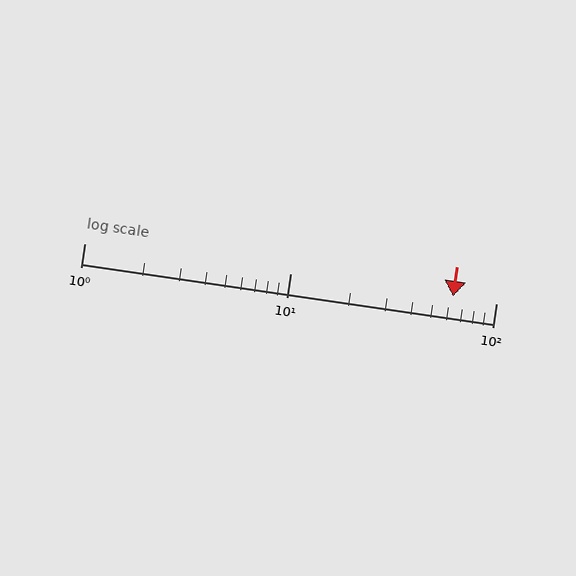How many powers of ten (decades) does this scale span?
The scale spans 2 decades, from 1 to 100.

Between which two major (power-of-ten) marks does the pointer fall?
The pointer is between 10 and 100.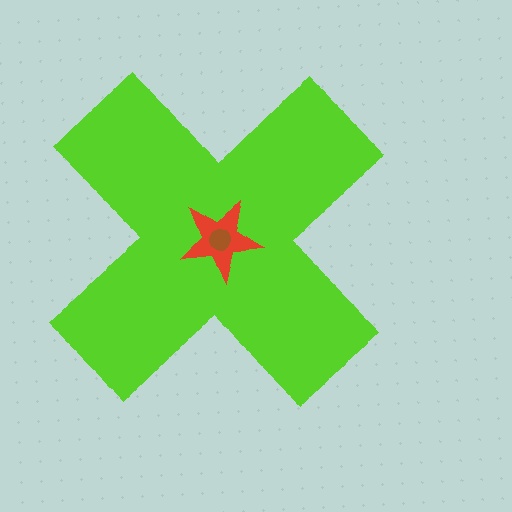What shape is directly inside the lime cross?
The red star.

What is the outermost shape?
The lime cross.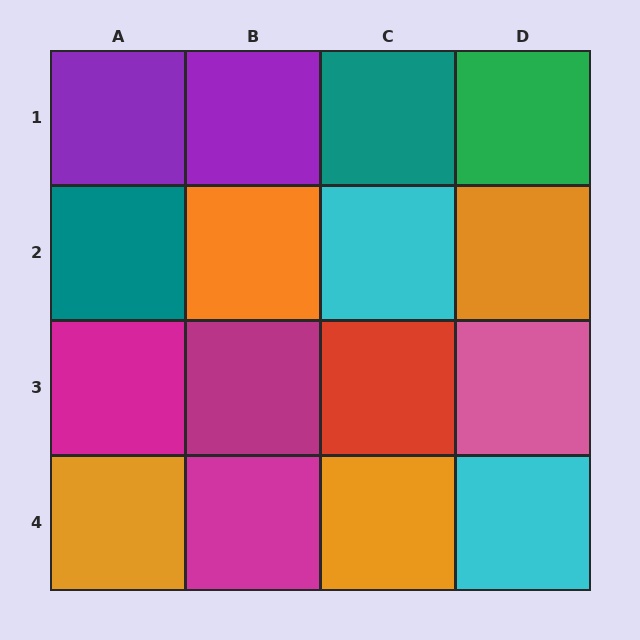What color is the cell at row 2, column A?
Teal.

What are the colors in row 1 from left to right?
Purple, purple, teal, green.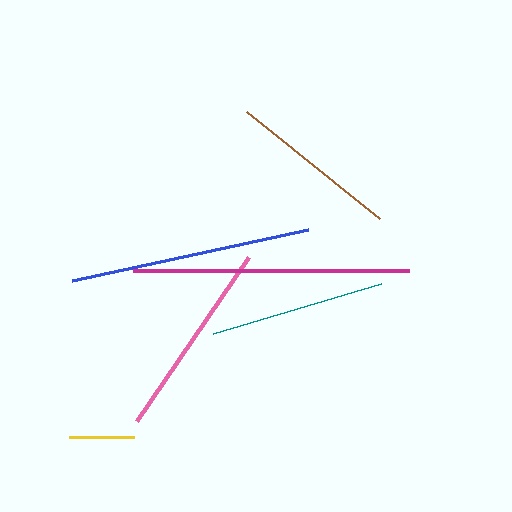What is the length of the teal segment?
The teal segment is approximately 176 pixels long.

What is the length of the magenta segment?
The magenta segment is approximately 276 pixels long.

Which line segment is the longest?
The magenta line is the longest at approximately 276 pixels.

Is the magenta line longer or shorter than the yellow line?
The magenta line is longer than the yellow line.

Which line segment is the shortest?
The yellow line is the shortest at approximately 64 pixels.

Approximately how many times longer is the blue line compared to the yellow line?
The blue line is approximately 3.8 times the length of the yellow line.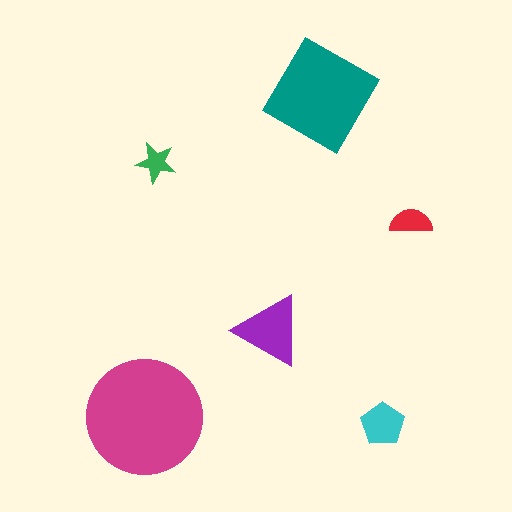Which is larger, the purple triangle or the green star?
The purple triangle.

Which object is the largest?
The magenta circle.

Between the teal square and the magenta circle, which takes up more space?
The magenta circle.